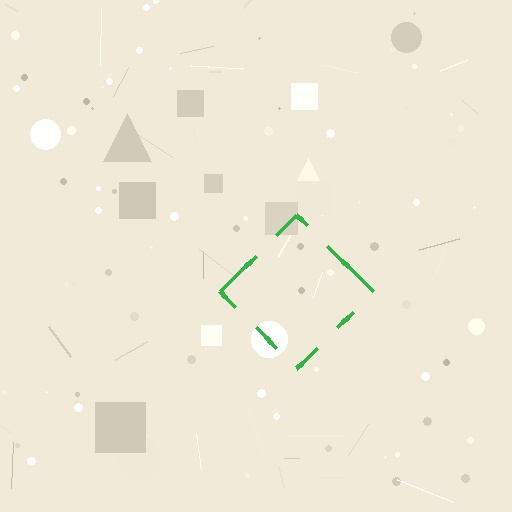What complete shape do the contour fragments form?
The contour fragments form a diamond.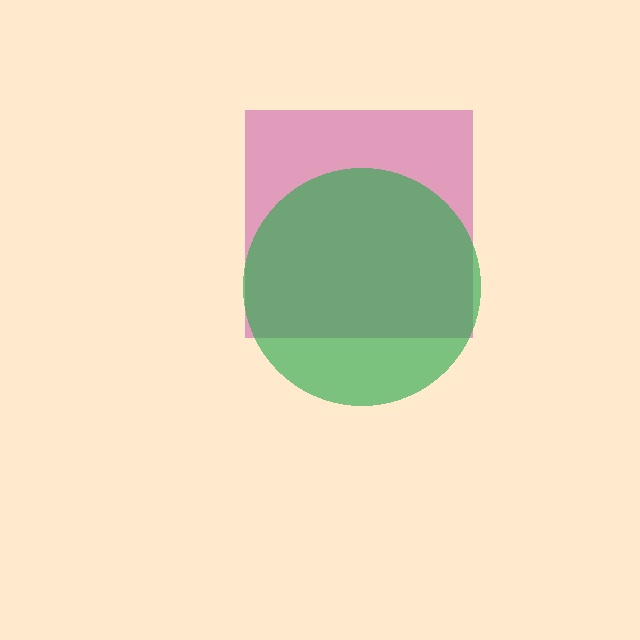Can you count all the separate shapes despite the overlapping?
Yes, there are 2 separate shapes.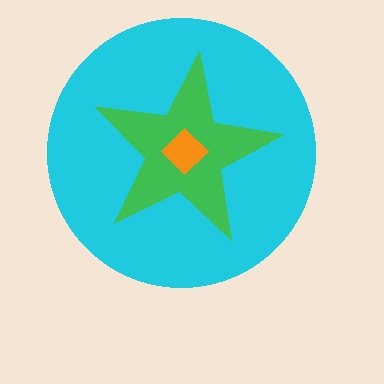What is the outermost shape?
The cyan circle.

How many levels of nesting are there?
3.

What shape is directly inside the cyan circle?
The green star.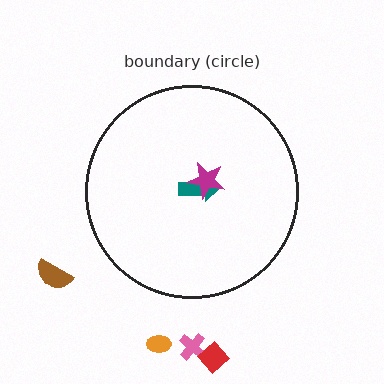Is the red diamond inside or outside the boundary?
Outside.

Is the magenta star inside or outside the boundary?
Inside.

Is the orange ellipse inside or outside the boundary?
Outside.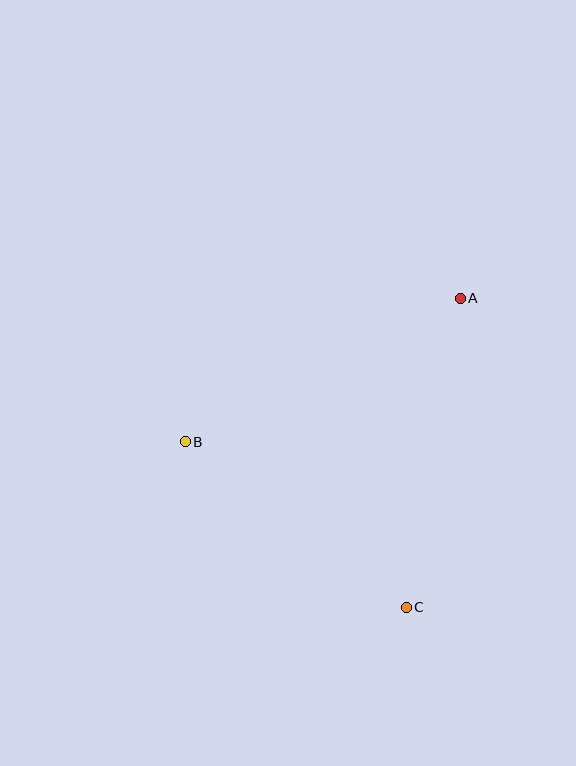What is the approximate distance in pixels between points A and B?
The distance between A and B is approximately 310 pixels.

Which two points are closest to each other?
Points B and C are closest to each other.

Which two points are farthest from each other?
Points A and C are farthest from each other.